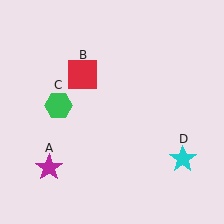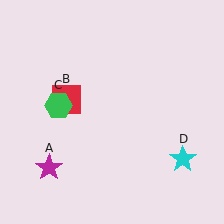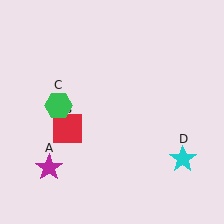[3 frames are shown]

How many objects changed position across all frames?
1 object changed position: red square (object B).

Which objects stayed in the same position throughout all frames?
Magenta star (object A) and green hexagon (object C) and cyan star (object D) remained stationary.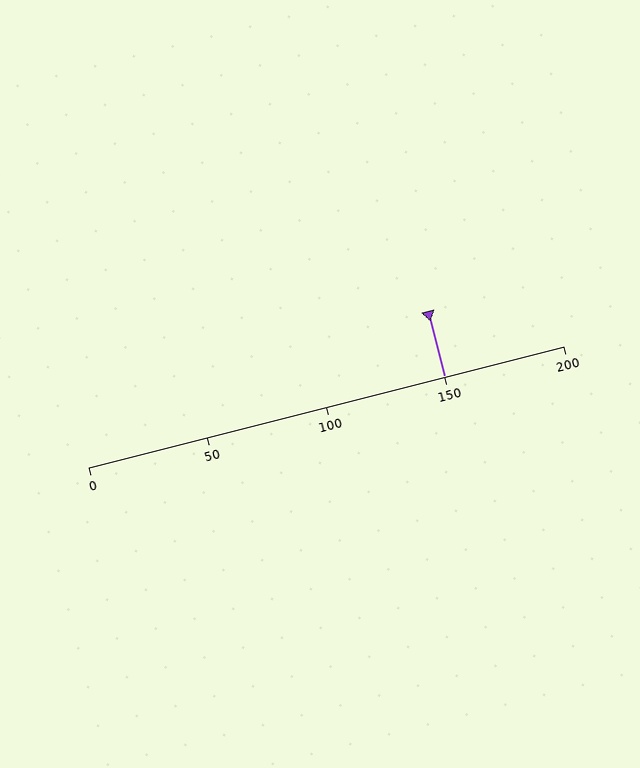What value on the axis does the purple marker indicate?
The marker indicates approximately 150.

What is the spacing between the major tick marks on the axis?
The major ticks are spaced 50 apart.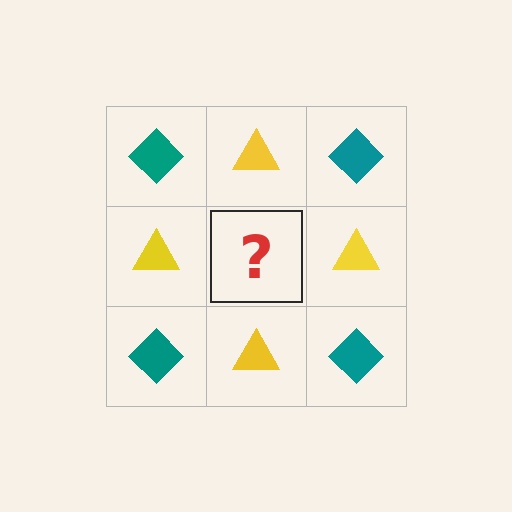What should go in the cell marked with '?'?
The missing cell should contain a teal diamond.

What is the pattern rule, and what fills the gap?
The rule is that it alternates teal diamond and yellow triangle in a checkerboard pattern. The gap should be filled with a teal diamond.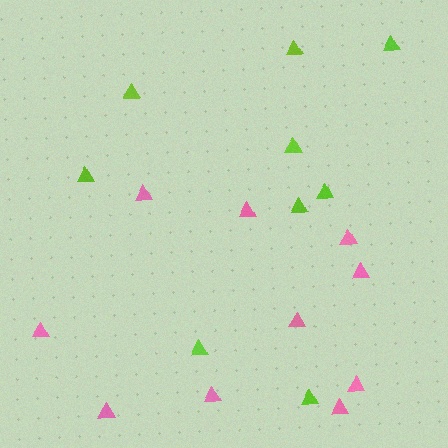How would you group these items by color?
There are 2 groups: one group of lime triangles (9) and one group of pink triangles (10).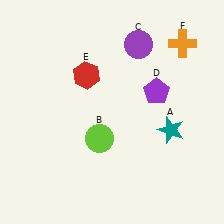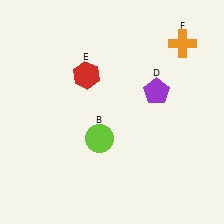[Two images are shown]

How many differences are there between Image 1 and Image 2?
There are 2 differences between the two images.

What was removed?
The teal star (A), the purple circle (C) were removed in Image 2.